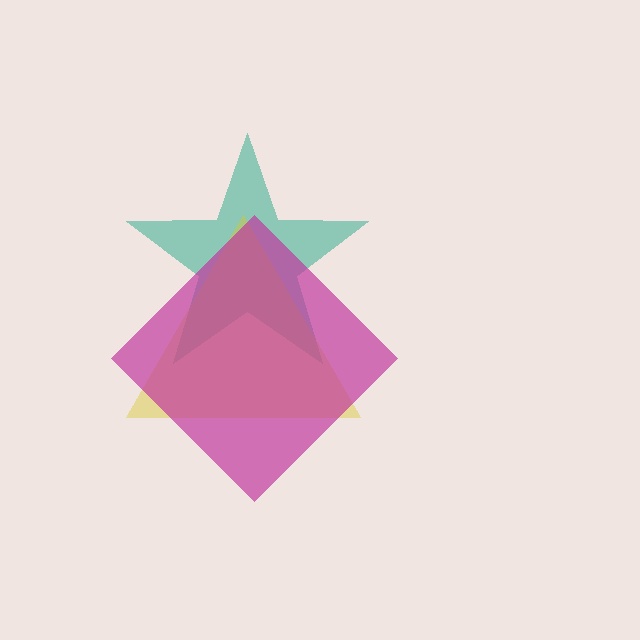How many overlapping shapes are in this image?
There are 3 overlapping shapes in the image.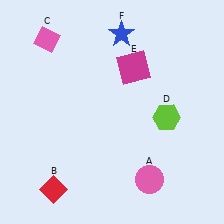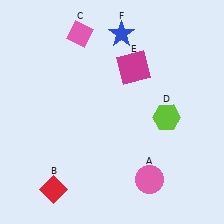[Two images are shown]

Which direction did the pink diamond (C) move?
The pink diamond (C) moved right.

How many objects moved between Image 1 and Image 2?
1 object moved between the two images.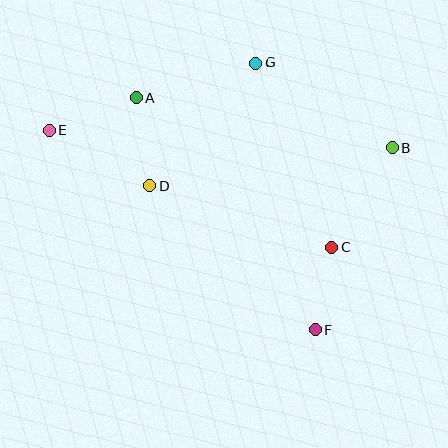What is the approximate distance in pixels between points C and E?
The distance between C and E is approximately 306 pixels.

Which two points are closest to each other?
Points C and F are closest to each other.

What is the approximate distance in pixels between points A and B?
The distance between A and B is approximately 261 pixels.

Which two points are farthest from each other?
Points B and E are farthest from each other.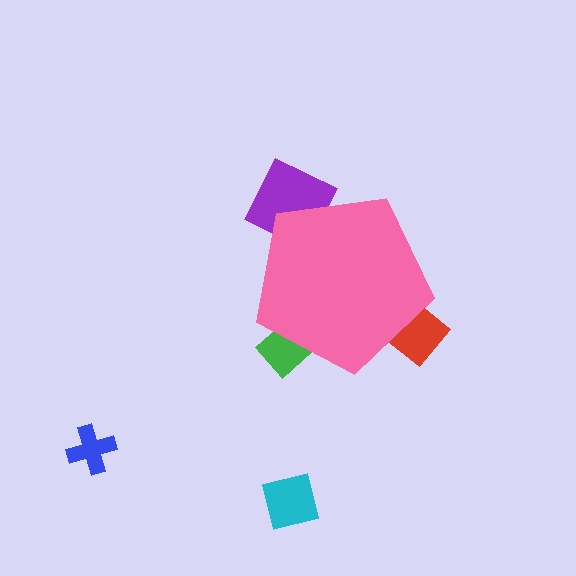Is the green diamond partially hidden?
Yes, the green diamond is partially hidden behind the pink pentagon.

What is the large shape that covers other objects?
A pink pentagon.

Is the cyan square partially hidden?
No, the cyan square is fully visible.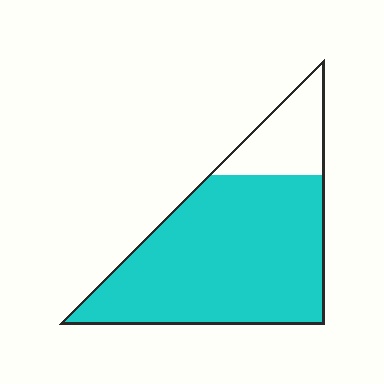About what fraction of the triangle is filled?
About four fifths (4/5).